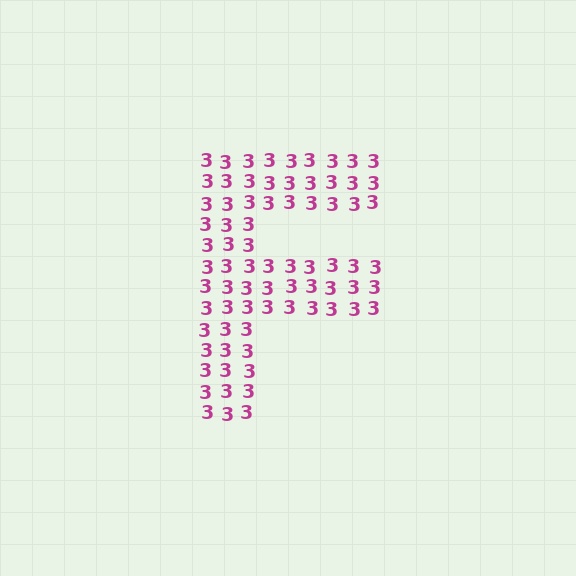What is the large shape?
The large shape is the letter F.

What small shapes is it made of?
It is made of small digit 3's.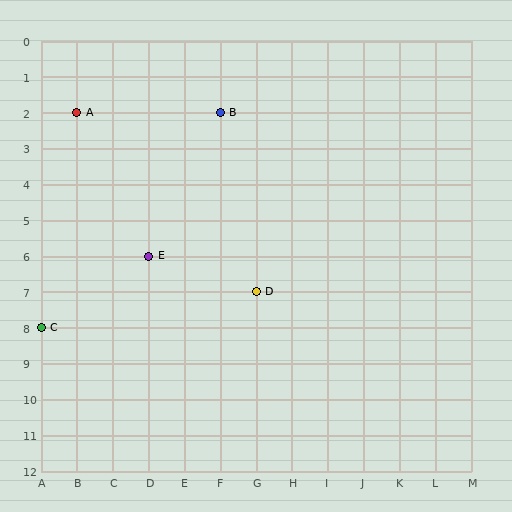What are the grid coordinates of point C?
Point C is at grid coordinates (A, 8).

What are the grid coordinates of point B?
Point B is at grid coordinates (F, 2).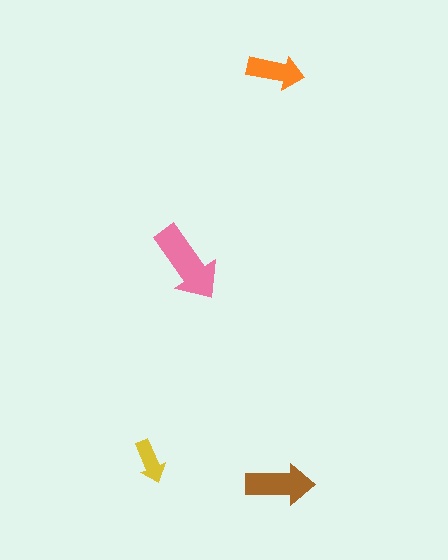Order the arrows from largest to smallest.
the pink one, the brown one, the orange one, the yellow one.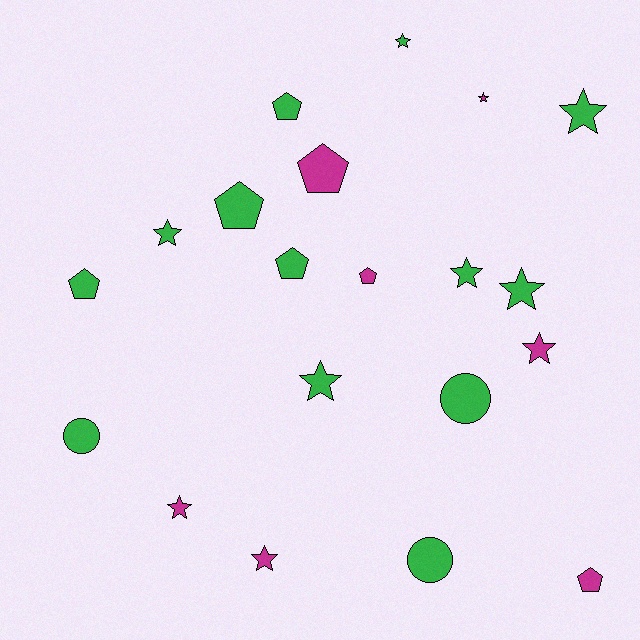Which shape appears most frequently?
Star, with 10 objects.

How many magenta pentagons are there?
There are 3 magenta pentagons.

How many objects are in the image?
There are 20 objects.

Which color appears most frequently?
Green, with 13 objects.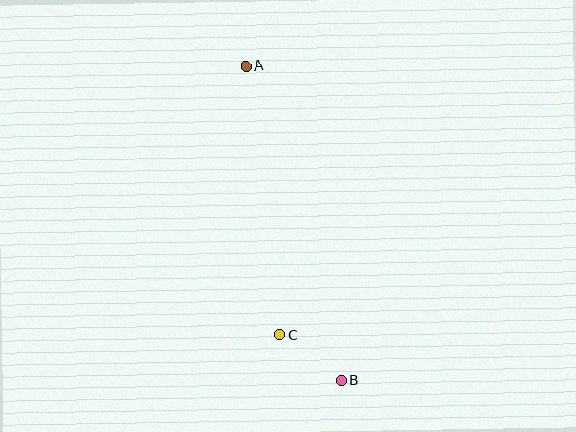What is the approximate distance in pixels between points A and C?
The distance between A and C is approximately 271 pixels.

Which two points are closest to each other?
Points B and C are closest to each other.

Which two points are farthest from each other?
Points A and B are farthest from each other.